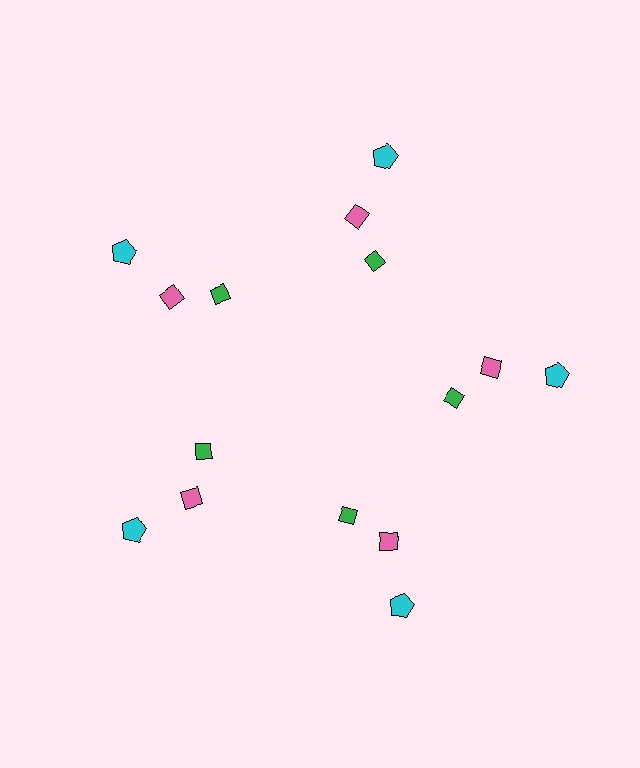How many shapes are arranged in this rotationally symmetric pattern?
There are 15 shapes, arranged in 5 groups of 3.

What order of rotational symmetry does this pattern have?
This pattern has 5-fold rotational symmetry.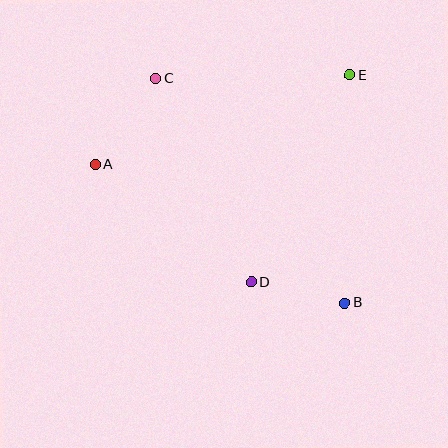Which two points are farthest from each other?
Points B and C are farthest from each other.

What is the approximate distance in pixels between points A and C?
The distance between A and C is approximately 105 pixels.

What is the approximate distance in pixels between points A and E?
The distance between A and E is approximately 270 pixels.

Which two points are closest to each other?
Points B and D are closest to each other.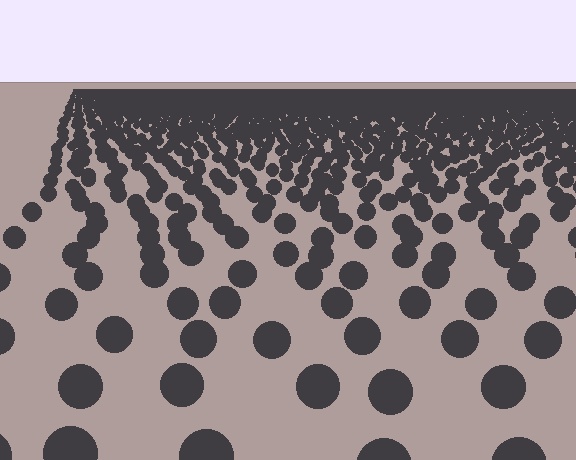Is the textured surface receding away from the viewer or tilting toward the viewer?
The surface is receding away from the viewer. Texture elements get smaller and denser toward the top.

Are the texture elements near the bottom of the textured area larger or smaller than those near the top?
Larger. Near the bottom, elements are closer to the viewer and appear at a bigger on-screen size.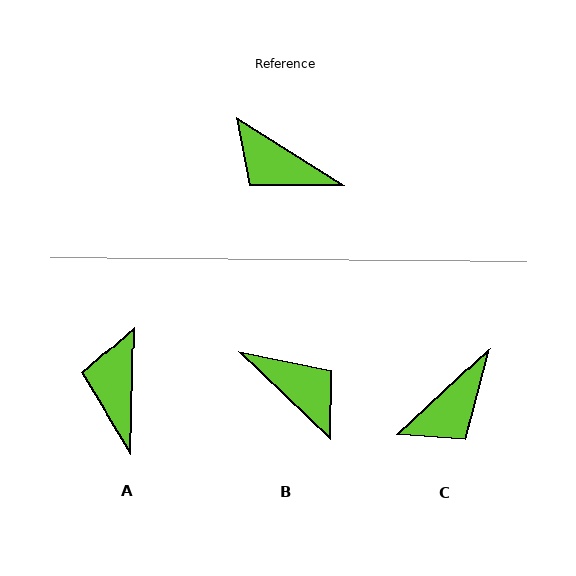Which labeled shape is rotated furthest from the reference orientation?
B, about 168 degrees away.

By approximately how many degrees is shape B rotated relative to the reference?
Approximately 168 degrees counter-clockwise.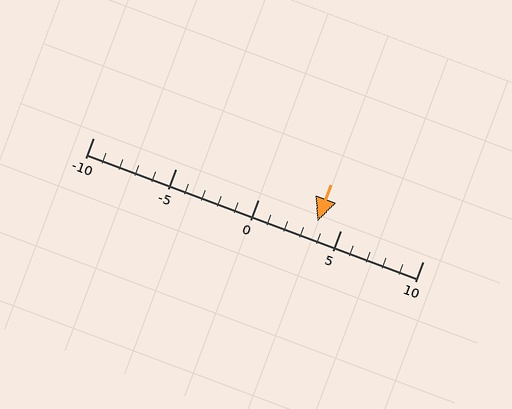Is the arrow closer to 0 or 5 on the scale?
The arrow is closer to 5.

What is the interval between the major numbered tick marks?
The major tick marks are spaced 5 units apart.